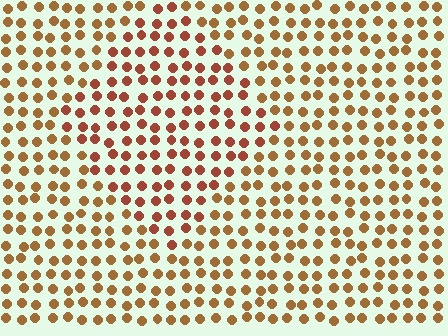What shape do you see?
I see a diamond.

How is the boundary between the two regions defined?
The boundary is defined purely by a slight shift in hue (about 24 degrees). Spacing, size, and orientation are identical on both sides.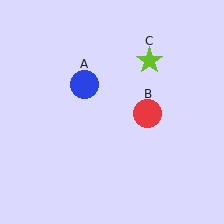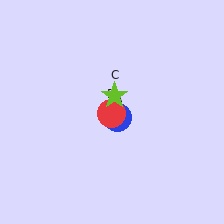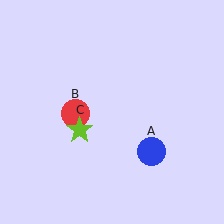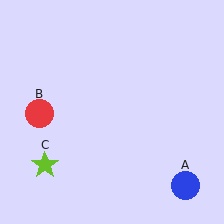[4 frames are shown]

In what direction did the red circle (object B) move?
The red circle (object B) moved left.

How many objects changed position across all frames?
3 objects changed position: blue circle (object A), red circle (object B), lime star (object C).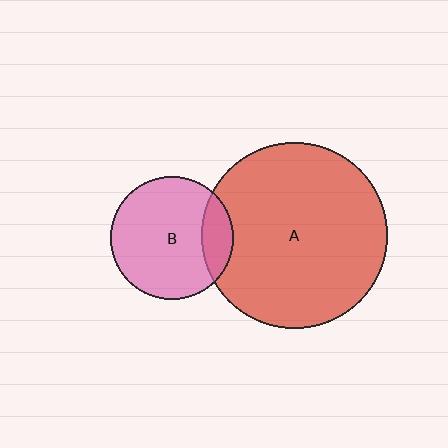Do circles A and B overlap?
Yes.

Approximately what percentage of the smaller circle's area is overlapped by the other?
Approximately 15%.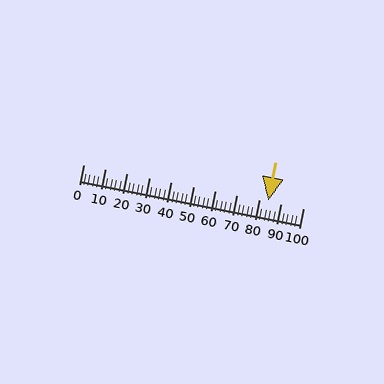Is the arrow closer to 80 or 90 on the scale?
The arrow is closer to 80.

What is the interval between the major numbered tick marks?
The major tick marks are spaced 10 units apart.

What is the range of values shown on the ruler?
The ruler shows values from 0 to 100.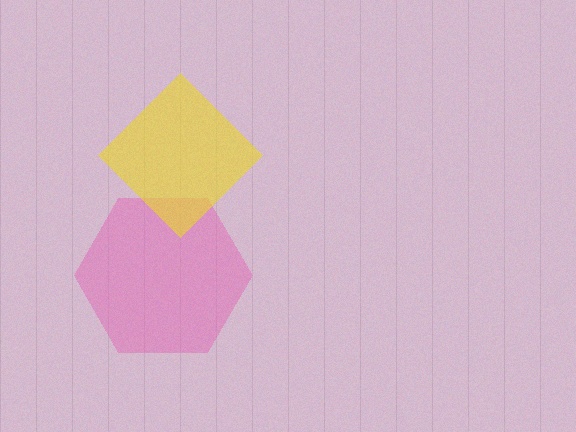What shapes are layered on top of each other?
The layered shapes are: a pink hexagon, a yellow diamond.